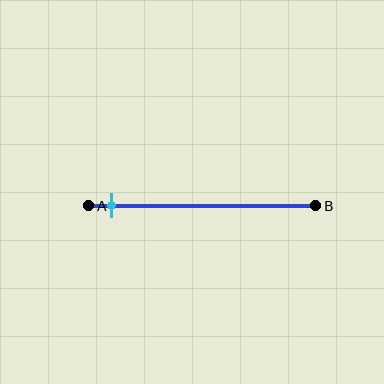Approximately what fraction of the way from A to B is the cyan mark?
The cyan mark is approximately 10% of the way from A to B.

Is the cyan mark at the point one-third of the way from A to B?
No, the mark is at about 10% from A, not at the 33% one-third point.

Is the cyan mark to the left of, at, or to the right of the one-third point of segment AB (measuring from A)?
The cyan mark is to the left of the one-third point of segment AB.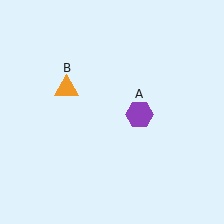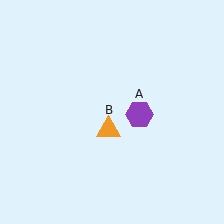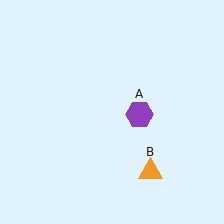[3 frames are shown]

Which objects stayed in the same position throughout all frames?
Purple hexagon (object A) remained stationary.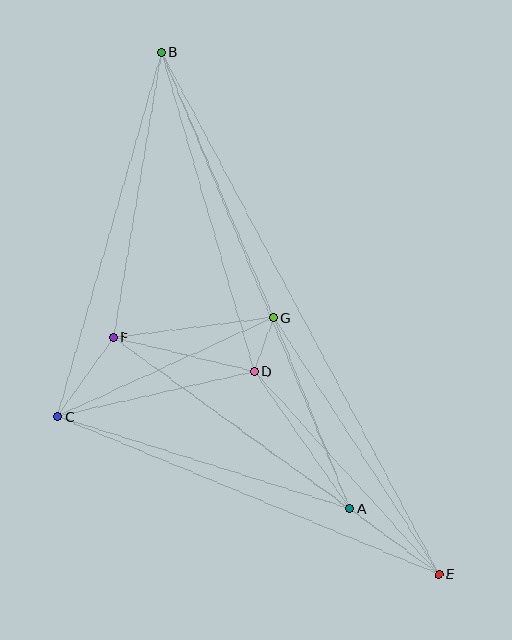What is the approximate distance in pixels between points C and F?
The distance between C and F is approximately 97 pixels.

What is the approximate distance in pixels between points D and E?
The distance between D and E is approximately 274 pixels.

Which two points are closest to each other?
Points D and G are closest to each other.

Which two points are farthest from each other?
Points B and E are farthest from each other.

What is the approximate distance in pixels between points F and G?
The distance between F and G is approximately 161 pixels.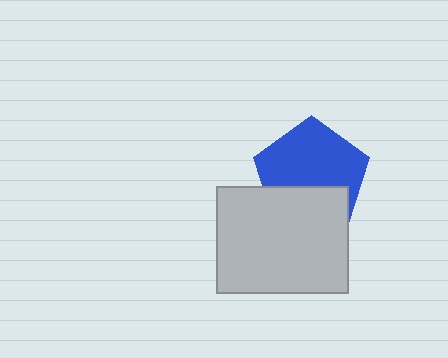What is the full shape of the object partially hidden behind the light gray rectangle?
The partially hidden object is a blue pentagon.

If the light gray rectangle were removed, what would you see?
You would see the complete blue pentagon.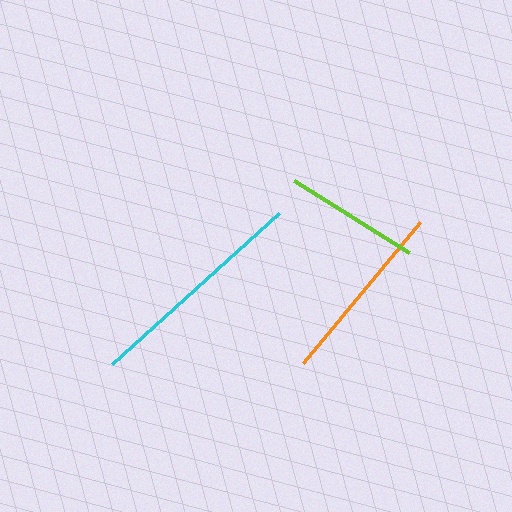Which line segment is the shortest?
The lime line is the shortest at approximately 136 pixels.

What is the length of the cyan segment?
The cyan segment is approximately 224 pixels long.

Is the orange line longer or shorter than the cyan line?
The cyan line is longer than the orange line.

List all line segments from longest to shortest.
From longest to shortest: cyan, orange, lime.